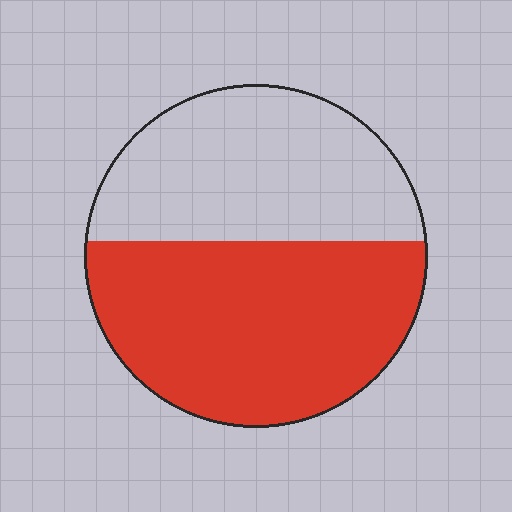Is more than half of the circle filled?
Yes.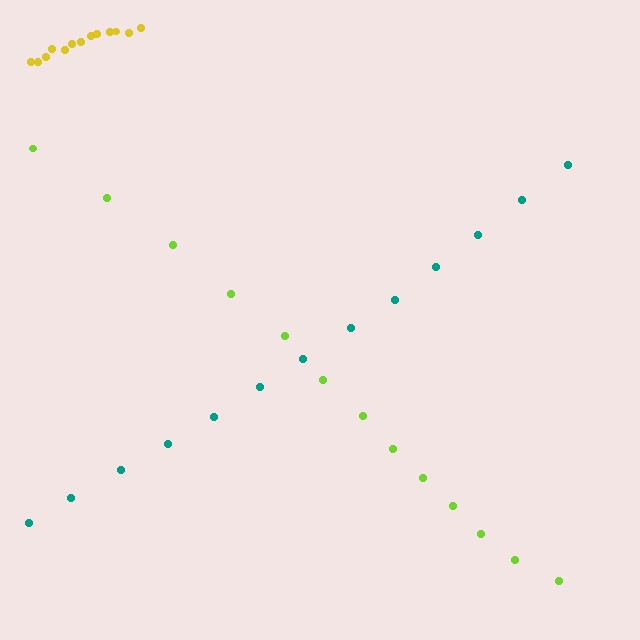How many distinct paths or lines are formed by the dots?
There are 3 distinct paths.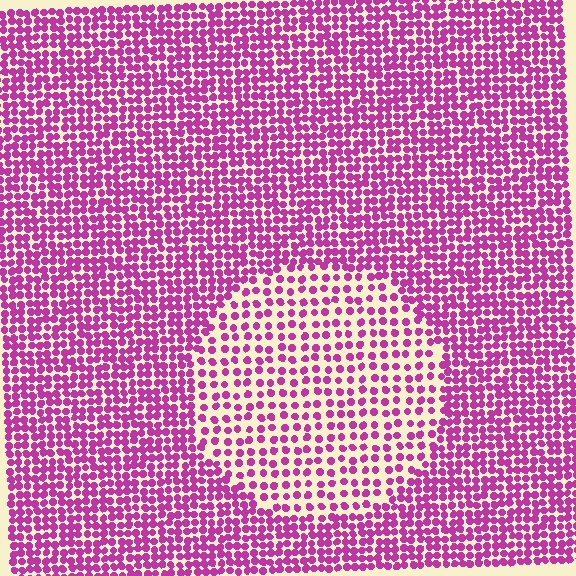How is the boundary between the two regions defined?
The boundary is defined by a change in element density (approximately 1.9x ratio). All elements are the same color, size, and shape.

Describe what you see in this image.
The image contains small magenta elements arranged at two different densities. A circle-shaped region is visible where the elements are less densely packed than the surrounding area.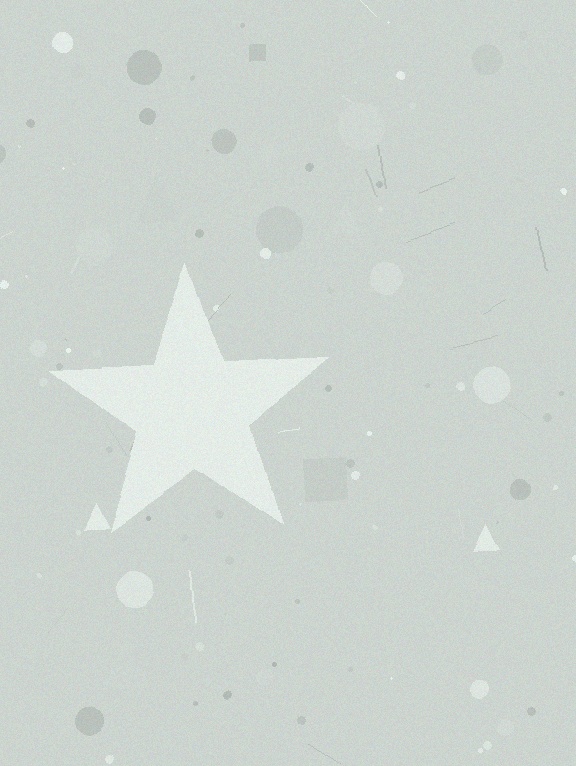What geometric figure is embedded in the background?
A star is embedded in the background.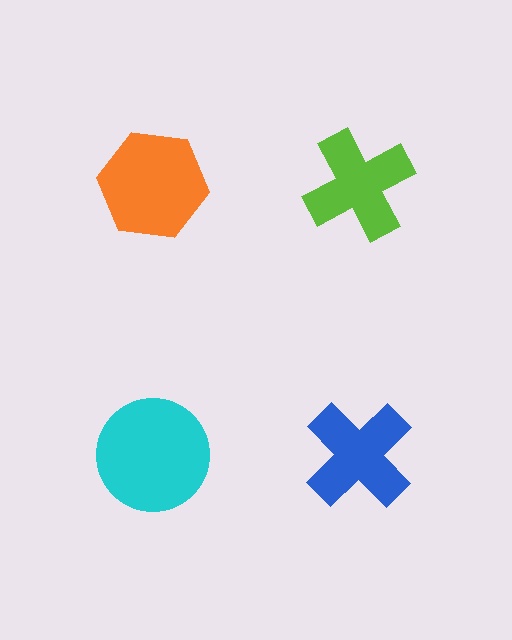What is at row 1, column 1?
An orange hexagon.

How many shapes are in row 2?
2 shapes.